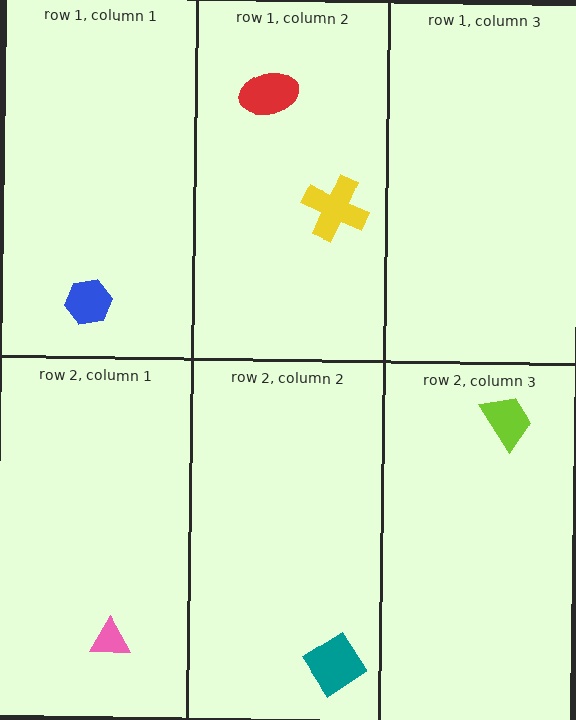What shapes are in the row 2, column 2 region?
The teal diamond.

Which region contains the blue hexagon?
The row 1, column 1 region.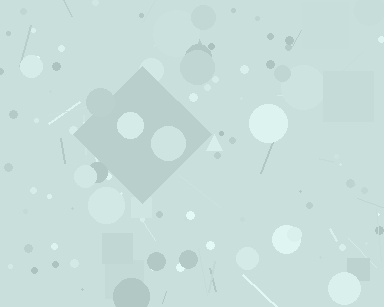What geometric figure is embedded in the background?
A diamond is embedded in the background.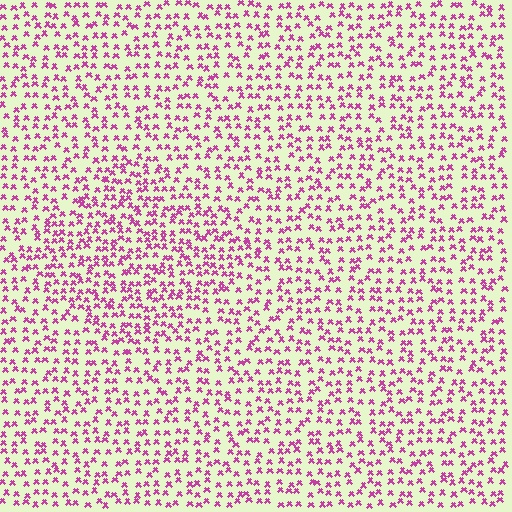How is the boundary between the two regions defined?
The boundary is defined by a change in element density (approximately 1.5x ratio). All elements are the same color, size, and shape.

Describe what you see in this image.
The image contains small magenta elements arranged at two different densities. A diamond-shaped region is visible where the elements are more densely packed than the surrounding area.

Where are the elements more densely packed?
The elements are more densely packed inside the diamond boundary.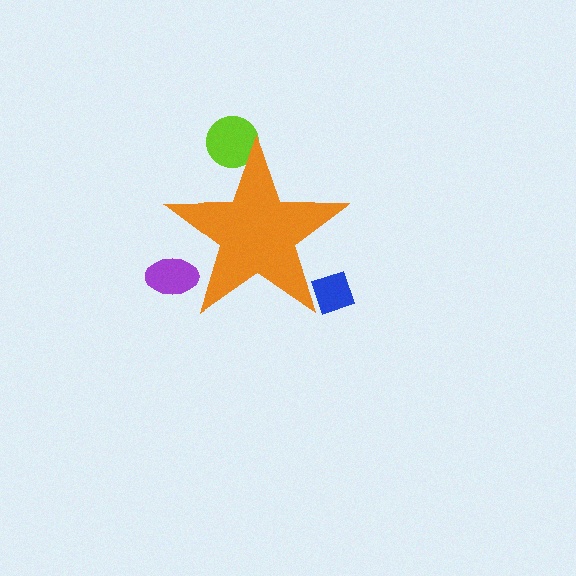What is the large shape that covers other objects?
An orange star.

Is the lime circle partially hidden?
Yes, the lime circle is partially hidden behind the orange star.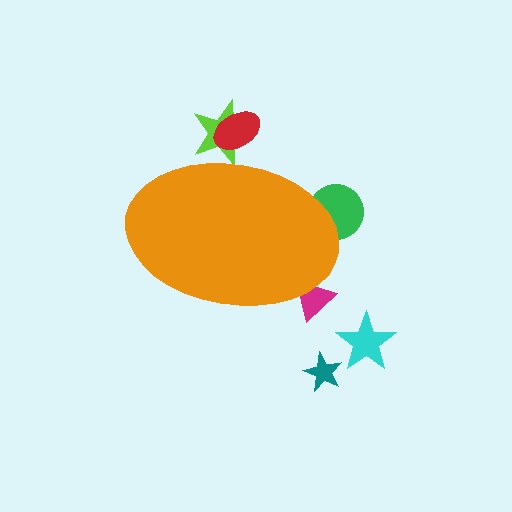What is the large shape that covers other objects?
An orange ellipse.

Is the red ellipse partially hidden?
Yes, the red ellipse is partially hidden behind the orange ellipse.